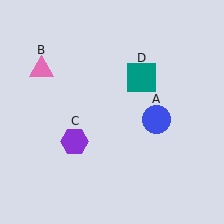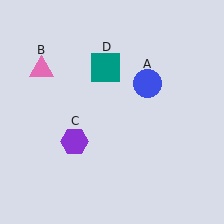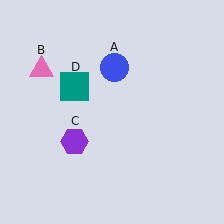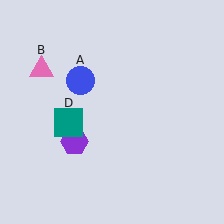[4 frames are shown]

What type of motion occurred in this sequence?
The blue circle (object A), teal square (object D) rotated counterclockwise around the center of the scene.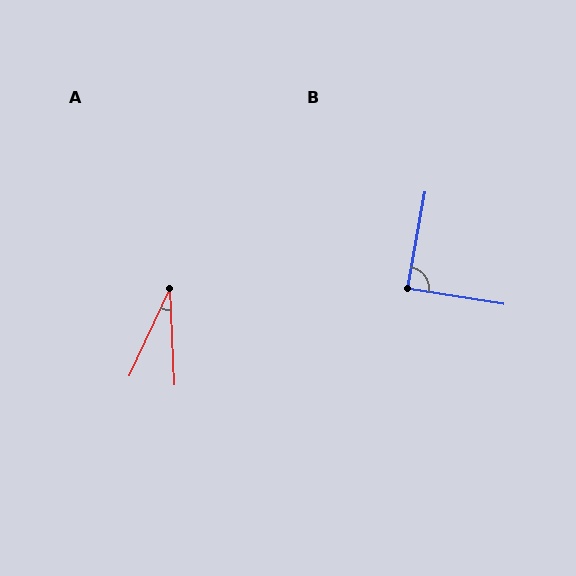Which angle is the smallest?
A, at approximately 27 degrees.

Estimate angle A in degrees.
Approximately 27 degrees.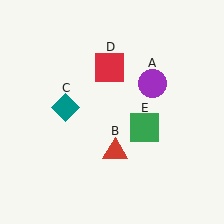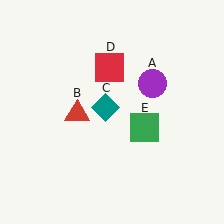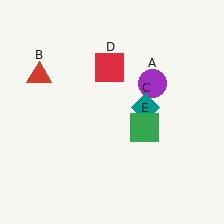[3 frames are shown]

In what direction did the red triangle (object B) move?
The red triangle (object B) moved up and to the left.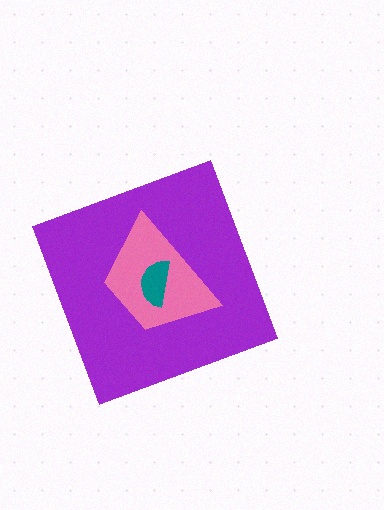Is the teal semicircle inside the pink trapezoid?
Yes.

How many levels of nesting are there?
3.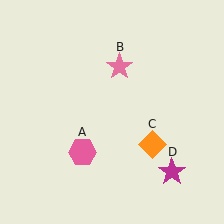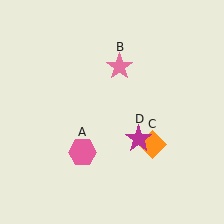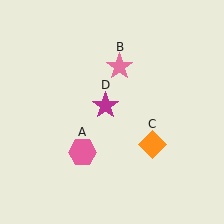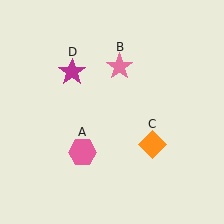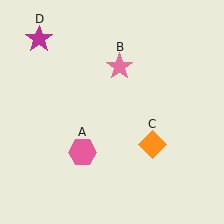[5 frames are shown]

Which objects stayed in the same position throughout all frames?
Pink hexagon (object A) and pink star (object B) and orange diamond (object C) remained stationary.